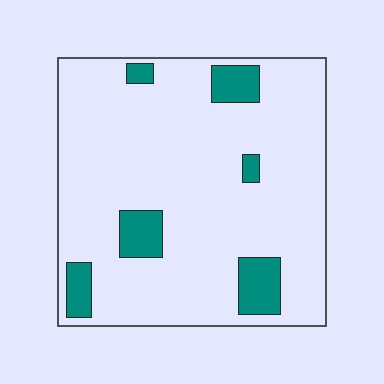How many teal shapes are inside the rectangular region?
6.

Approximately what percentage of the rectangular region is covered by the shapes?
Approximately 10%.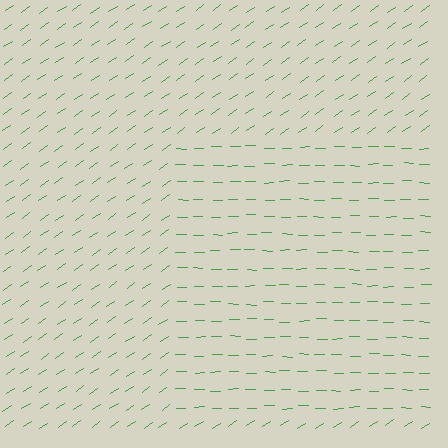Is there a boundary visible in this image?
Yes, there is a texture boundary formed by a change in line orientation.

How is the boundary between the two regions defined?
The boundary is defined purely by a change in line orientation (approximately 35 degrees difference). All lines are the same color and thickness.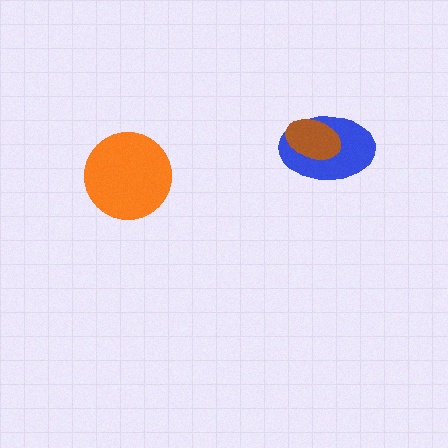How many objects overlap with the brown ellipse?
1 object overlaps with the brown ellipse.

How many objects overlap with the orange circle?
0 objects overlap with the orange circle.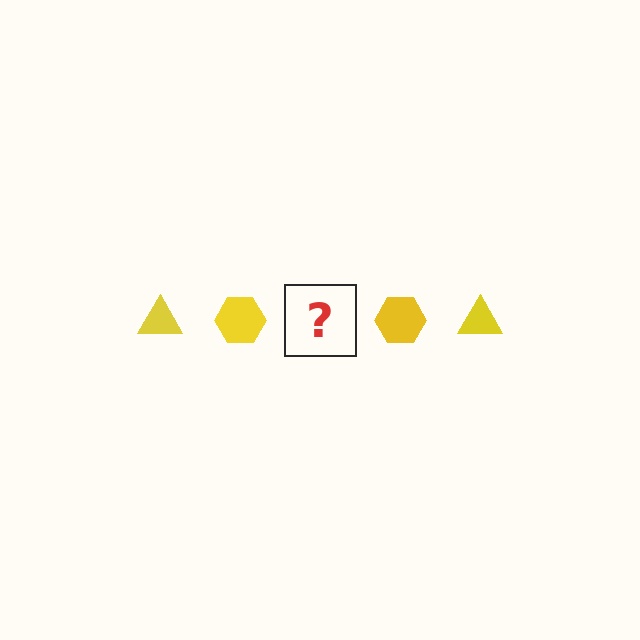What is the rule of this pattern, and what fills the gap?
The rule is that the pattern cycles through triangle, hexagon shapes in yellow. The gap should be filled with a yellow triangle.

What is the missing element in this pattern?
The missing element is a yellow triangle.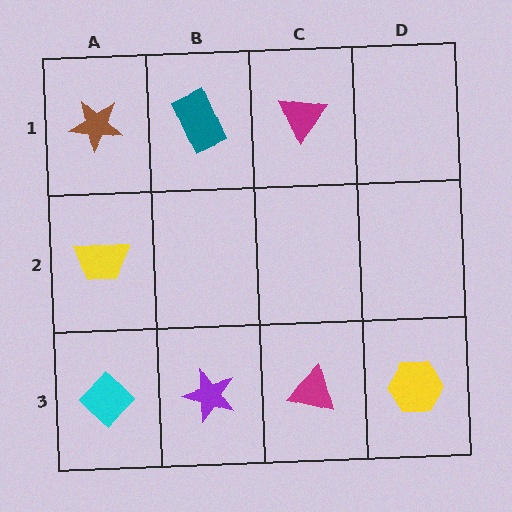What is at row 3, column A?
A cyan diamond.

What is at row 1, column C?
A magenta triangle.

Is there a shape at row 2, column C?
No, that cell is empty.